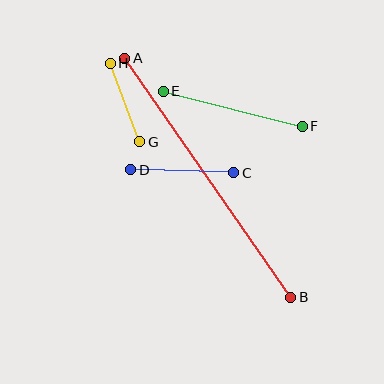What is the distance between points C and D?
The distance is approximately 103 pixels.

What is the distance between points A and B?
The distance is approximately 291 pixels.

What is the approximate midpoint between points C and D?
The midpoint is at approximately (182, 171) pixels.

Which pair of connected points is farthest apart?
Points A and B are farthest apart.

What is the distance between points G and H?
The distance is approximately 84 pixels.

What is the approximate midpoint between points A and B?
The midpoint is at approximately (208, 178) pixels.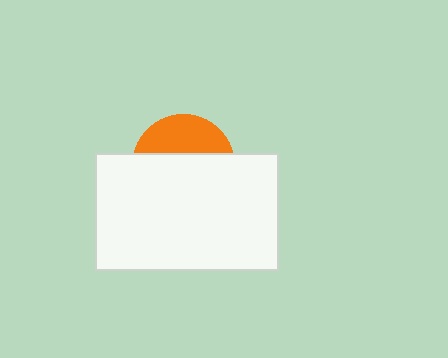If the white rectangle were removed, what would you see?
You would see the complete orange circle.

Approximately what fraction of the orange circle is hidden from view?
Roughly 65% of the orange circle is hidden behind the white rectangle.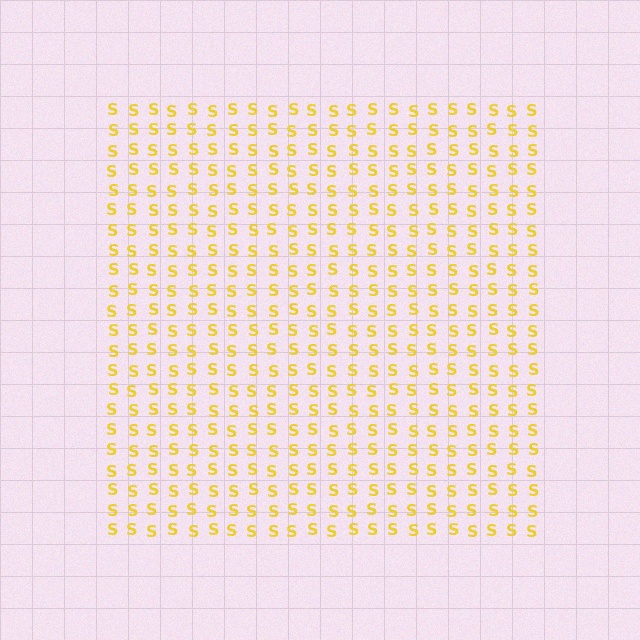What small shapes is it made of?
It is made of small letter S's.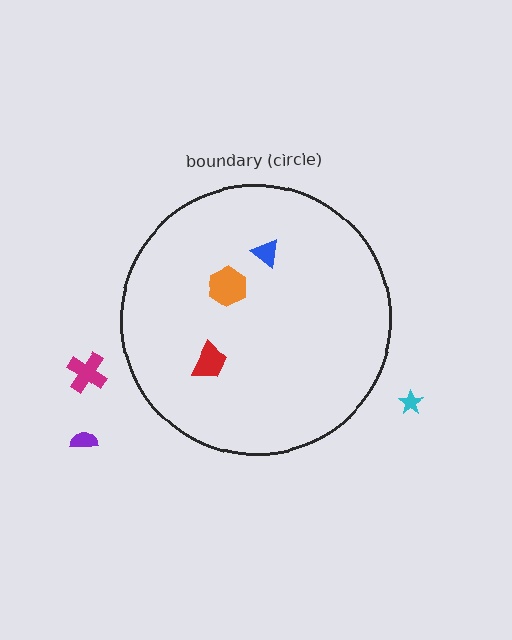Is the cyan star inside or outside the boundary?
Outside.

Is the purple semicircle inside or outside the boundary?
Outside.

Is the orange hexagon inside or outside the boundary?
Inside.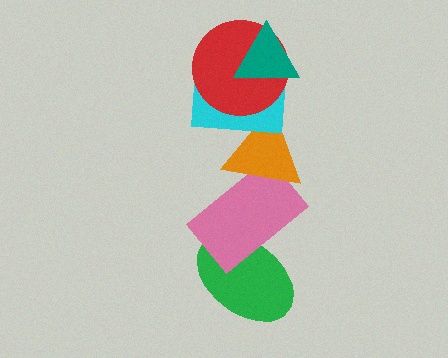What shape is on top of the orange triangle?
The cyan rectangle is on top of the orange triangle.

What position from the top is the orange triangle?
The orange triangle is 4th from the top.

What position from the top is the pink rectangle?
The pink rectangle is 5th from the top.